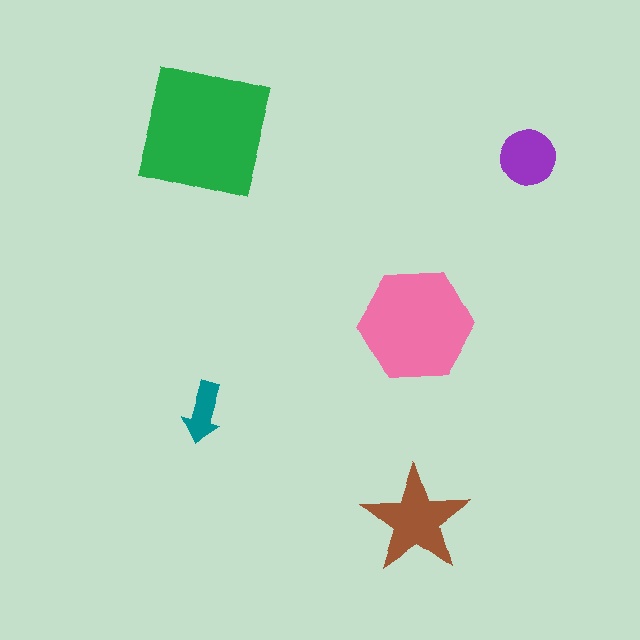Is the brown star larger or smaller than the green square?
Smaller.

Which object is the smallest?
The teal arrow.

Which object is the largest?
The green square.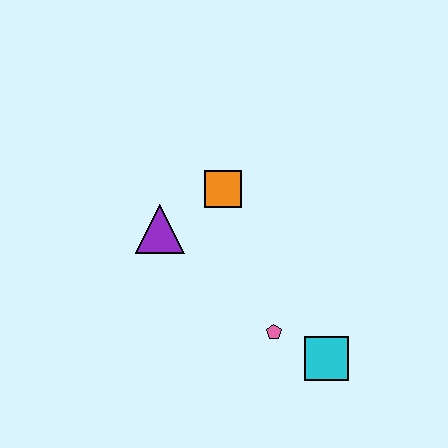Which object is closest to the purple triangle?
The orange square is closest to the purple triangle.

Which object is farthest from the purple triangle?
The cyan square is farthest from the purple triangle.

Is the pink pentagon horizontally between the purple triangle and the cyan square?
Yes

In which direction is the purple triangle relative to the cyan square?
The purple triangle is to the left of the cyan square.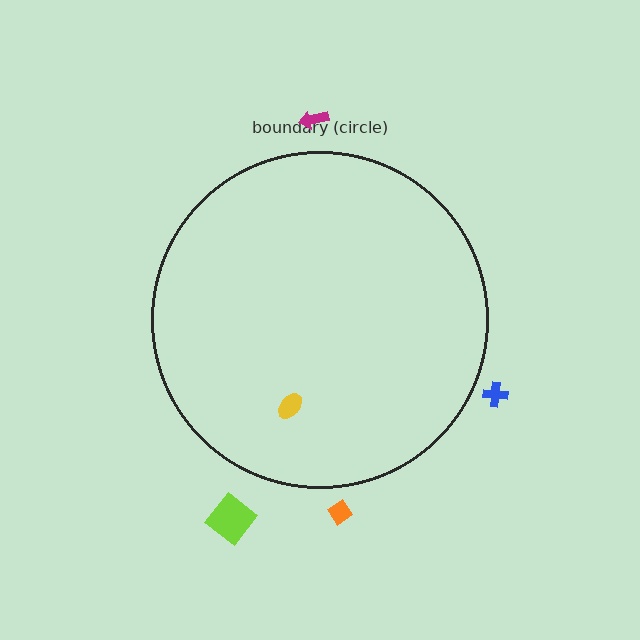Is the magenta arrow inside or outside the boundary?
Outside.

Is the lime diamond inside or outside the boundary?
Outside.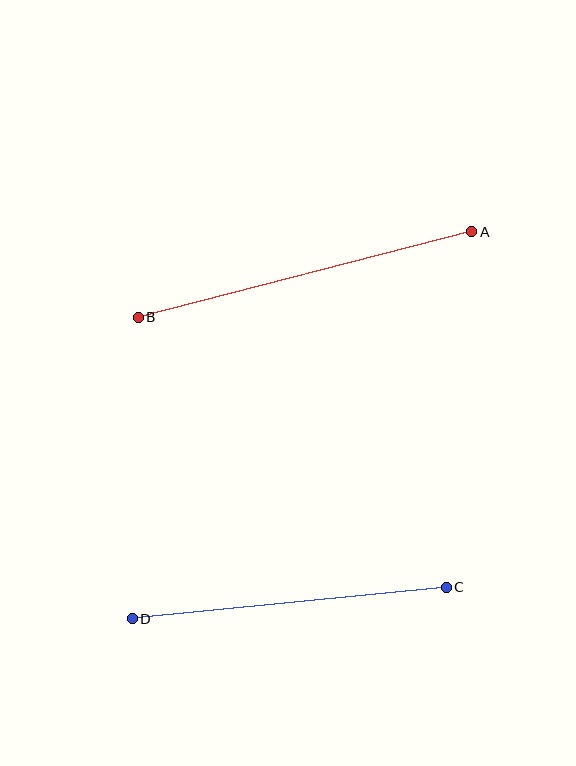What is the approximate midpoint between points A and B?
The midpoint is at approximately (305, 275) pixels.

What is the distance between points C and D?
The distance is approximately 315 pixels.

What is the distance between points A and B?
The distance is approximately 344 pixels.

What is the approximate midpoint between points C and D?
The midpoint is at approximately (289, 603) pixels.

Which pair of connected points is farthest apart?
Points A and B are farthest apart.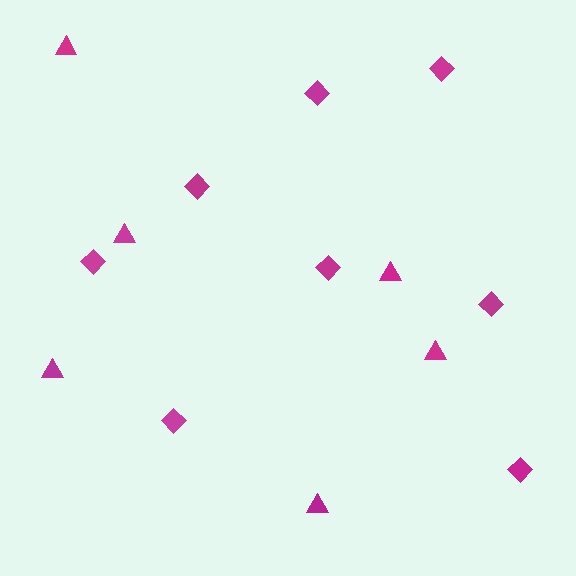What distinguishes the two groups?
There are 2 groups: one group of triangles (6) and one group of diamonds (8).